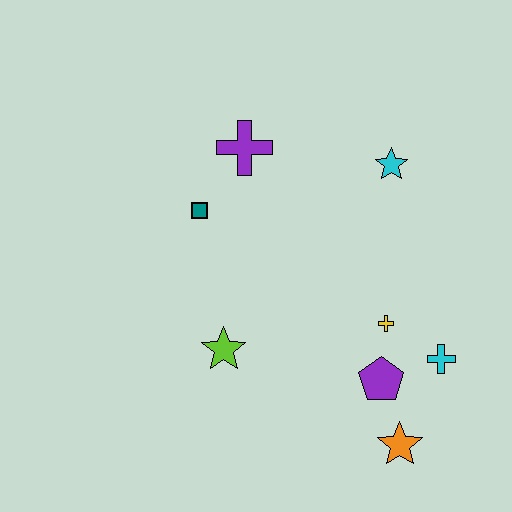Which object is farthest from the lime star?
The cyan star is farthest from the lime star.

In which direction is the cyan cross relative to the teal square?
The cyan cross is to the right of the teal square.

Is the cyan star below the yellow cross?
No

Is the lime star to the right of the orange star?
No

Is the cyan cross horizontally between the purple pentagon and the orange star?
No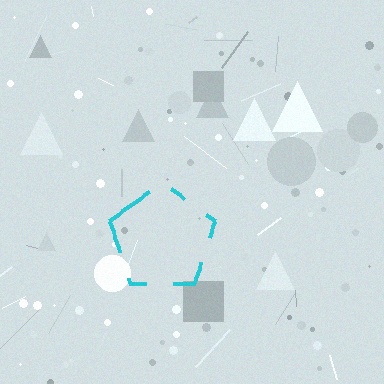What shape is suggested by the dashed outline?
The dashed outline suggests a pentagon.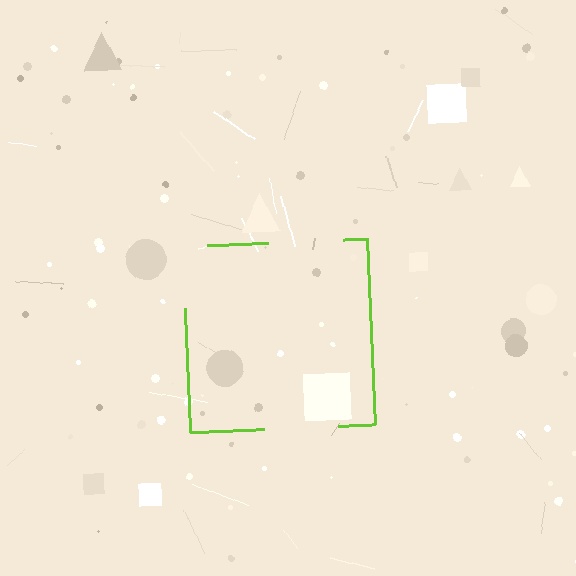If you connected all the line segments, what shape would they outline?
They would outline a square.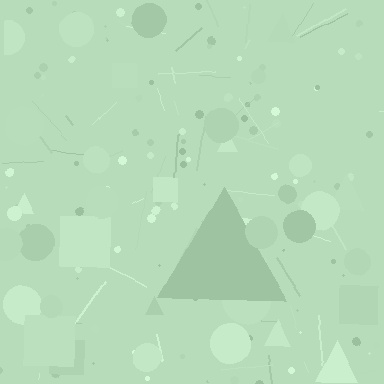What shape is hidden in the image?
A triangle is hidden in the image.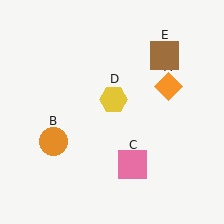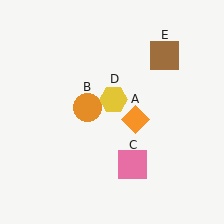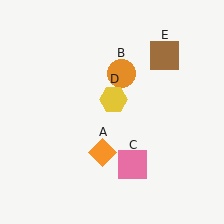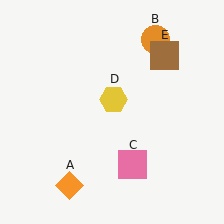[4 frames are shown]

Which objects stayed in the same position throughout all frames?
Pink square (object C) and yellow hexagon (object D) and brown square (object E) remained stationary.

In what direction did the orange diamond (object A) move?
The orange diamond (object A) moved down and to the left.